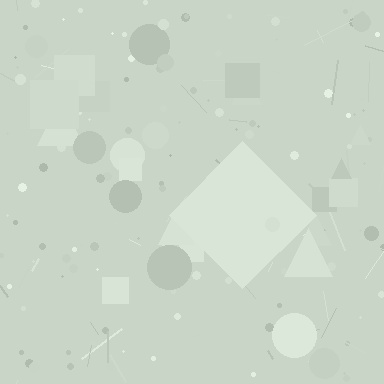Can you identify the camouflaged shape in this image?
The camouflaged shape is a diamond.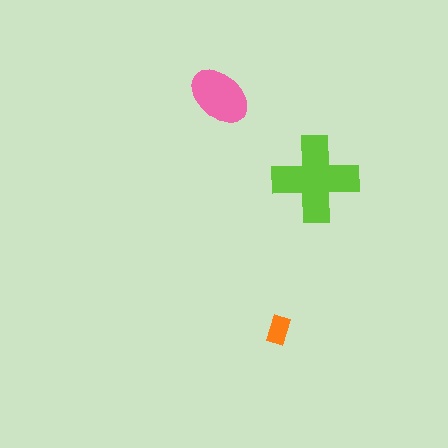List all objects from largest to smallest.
The lime cross, the pink ellipse, the orange rectangle.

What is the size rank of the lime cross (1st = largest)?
1st.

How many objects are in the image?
There are 3 objects in the image.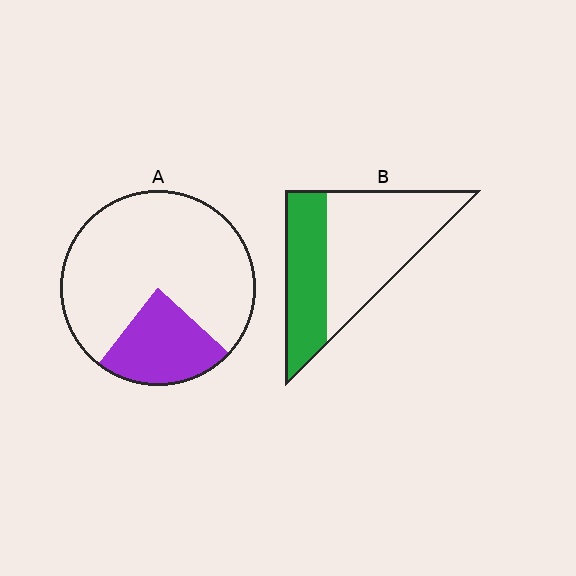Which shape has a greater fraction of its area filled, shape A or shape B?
Shape B.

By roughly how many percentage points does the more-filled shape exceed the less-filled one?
By roughly 15 percentage points (B over A).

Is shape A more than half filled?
No.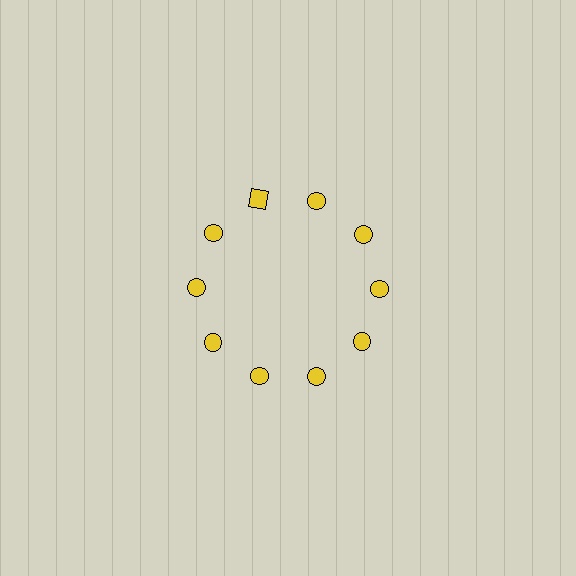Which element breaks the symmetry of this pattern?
The yellow square at roughly the 11 o'clock position breaks the symmetry. All other shapes are yellow circles.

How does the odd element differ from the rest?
It has a different shape: square instead of circle.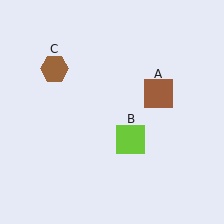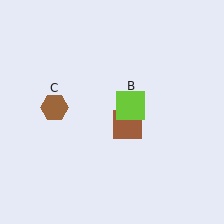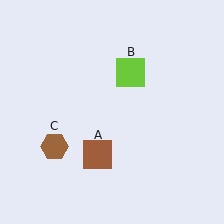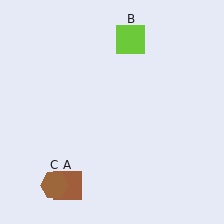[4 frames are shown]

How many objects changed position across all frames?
3 objects changed position: brown square (object A), lime square (object B), brown hexagon (object C).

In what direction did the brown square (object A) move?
The brown square (object A) moved down and to the left.